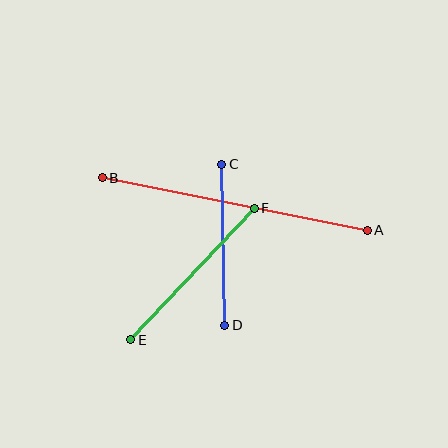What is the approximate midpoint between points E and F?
The midpoint is at approximately (193, 274) pixels.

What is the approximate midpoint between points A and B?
The midpoint is at approximately (235, 204) pixels.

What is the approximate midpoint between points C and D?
The midpoint is at approximately (223, 245) pixels.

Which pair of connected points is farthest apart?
Points A and B are farthest apart.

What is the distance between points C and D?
The distance is approximately 161 pixels.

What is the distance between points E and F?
The distance is approximately 180 pixels.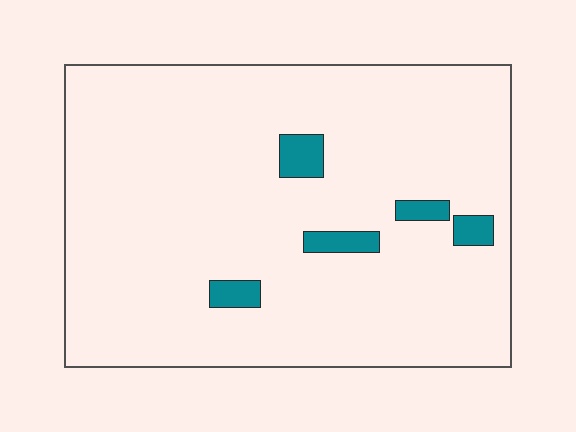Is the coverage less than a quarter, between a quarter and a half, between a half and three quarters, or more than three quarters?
Less than a quarter.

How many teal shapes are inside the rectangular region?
5.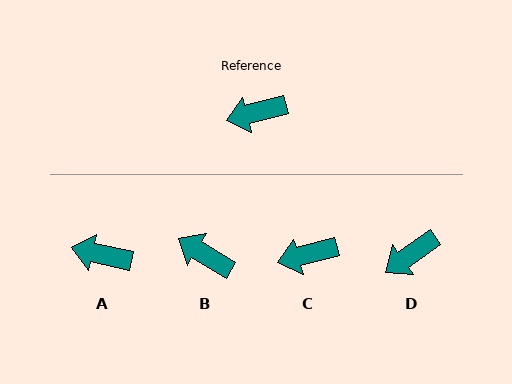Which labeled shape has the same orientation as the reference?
C.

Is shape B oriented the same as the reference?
No, it is off by about 46 degrees.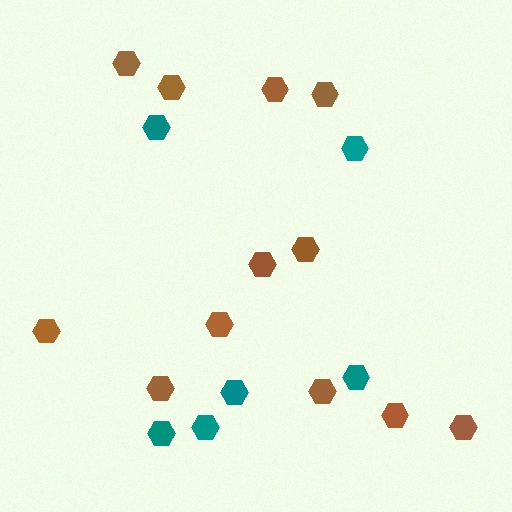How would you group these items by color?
There are 2 groups: one group of brown hexagons (12) and one group of teal hexagons (6).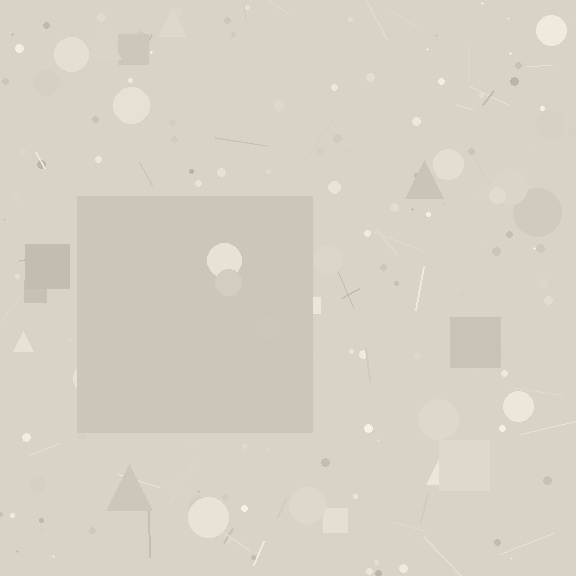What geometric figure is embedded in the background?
A square is embedded in the background.